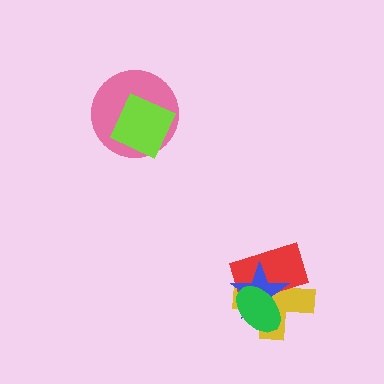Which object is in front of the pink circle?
The lime diamond is in front of the pink circle.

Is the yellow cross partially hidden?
Yes, it is partially covered by another shape.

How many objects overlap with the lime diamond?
1 object overlaps with the lime diamond.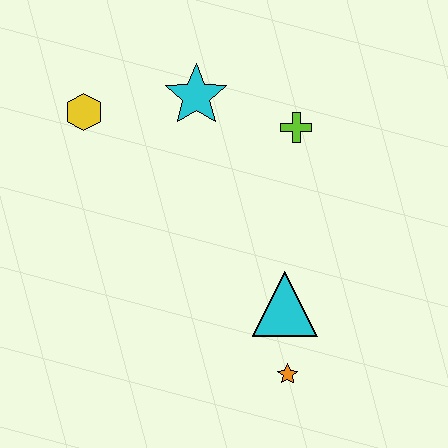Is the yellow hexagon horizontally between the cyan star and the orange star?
No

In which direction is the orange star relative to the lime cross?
The orange star is below the lime cross.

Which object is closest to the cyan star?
The lime cross is closest to the cyan star.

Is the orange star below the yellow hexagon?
Yes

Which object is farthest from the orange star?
The yellow hexagon is farthest from the orange star.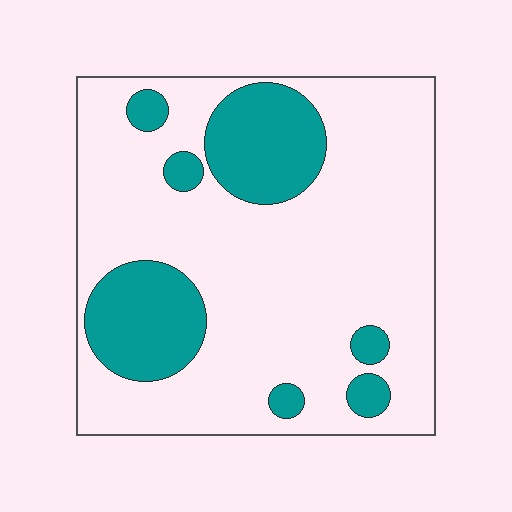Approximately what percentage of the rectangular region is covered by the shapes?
Approximately 25%.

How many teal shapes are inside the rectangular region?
7.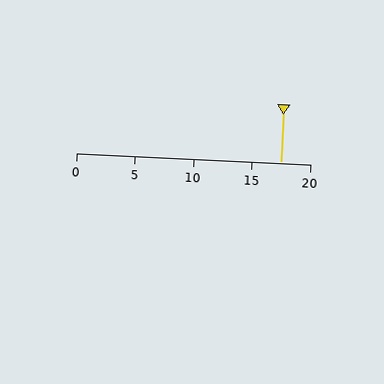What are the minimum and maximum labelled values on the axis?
The axis runs from 0 to 20.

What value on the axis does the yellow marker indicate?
The marker indicates approximately 17.5.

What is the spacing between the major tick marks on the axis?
The major ticks are spaced 5 apart.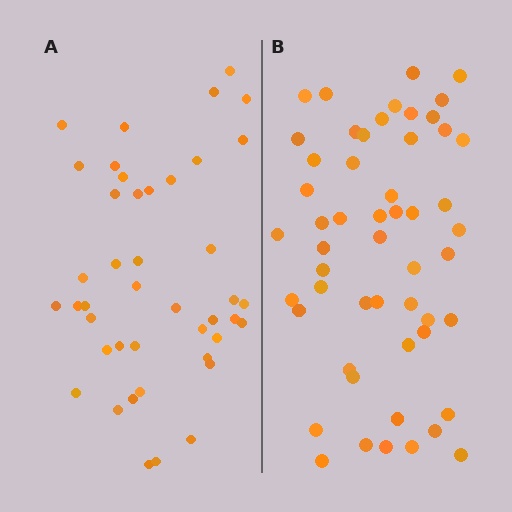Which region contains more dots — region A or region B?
Region B (the right region) has more dots.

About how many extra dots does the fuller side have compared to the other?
Region B has roughly 10 or so more dots than region A.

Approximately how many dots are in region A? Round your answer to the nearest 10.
About 40 dots. (The exact count is 43, which rounds to 40.)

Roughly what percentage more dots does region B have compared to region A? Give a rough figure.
About 25% more.